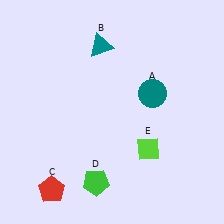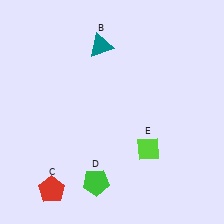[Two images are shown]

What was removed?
The teal circle (A) was removed in Image 2.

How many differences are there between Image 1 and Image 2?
There is 1 difference between the two images.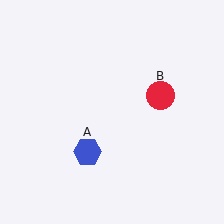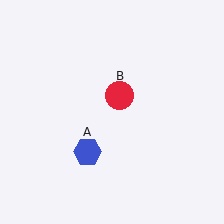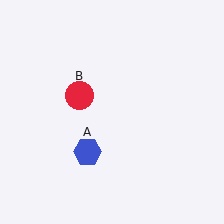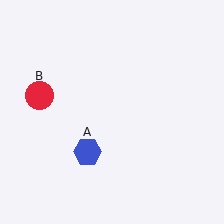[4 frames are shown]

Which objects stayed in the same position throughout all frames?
Blue hexagon (object A) remained stationary.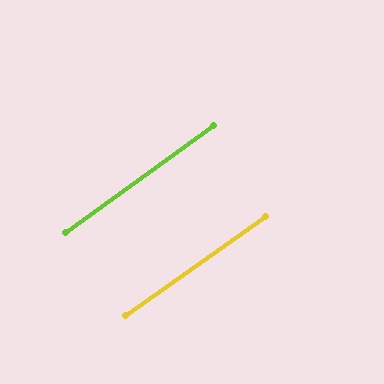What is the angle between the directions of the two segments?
Approximately 0 degrees.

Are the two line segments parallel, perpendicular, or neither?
Parallel — their directions differ by only 0.4°.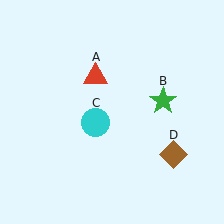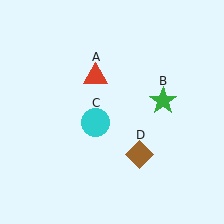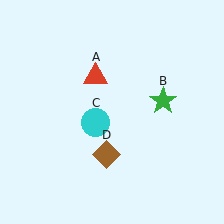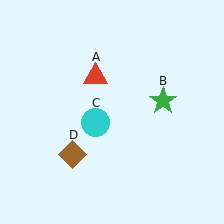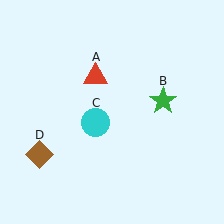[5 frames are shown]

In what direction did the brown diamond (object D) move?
The brown diamond (object D) moved left.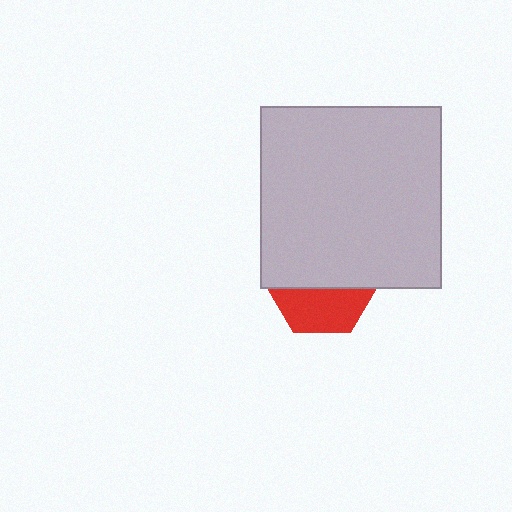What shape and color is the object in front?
The object in front is a light gray square.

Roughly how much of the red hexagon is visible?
A small part of it is visible (roughly 42%).